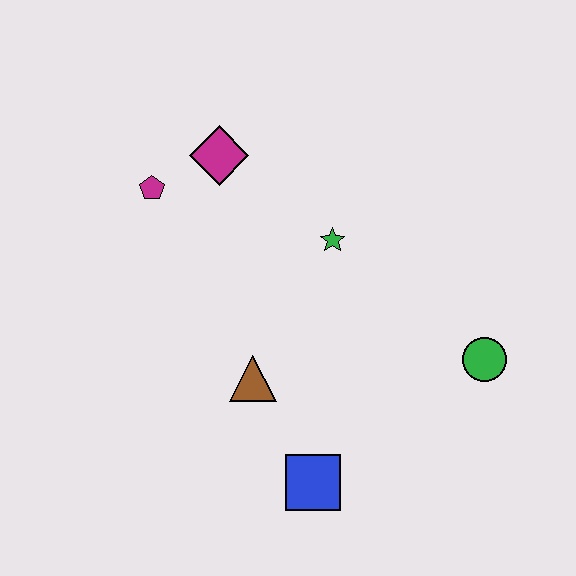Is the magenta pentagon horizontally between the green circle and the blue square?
No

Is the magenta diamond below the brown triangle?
No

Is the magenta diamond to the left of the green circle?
Yes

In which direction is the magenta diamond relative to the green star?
The magenta diamond is to the left of the green star.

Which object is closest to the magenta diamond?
The magenta pentagon is closest to the magenta diamond.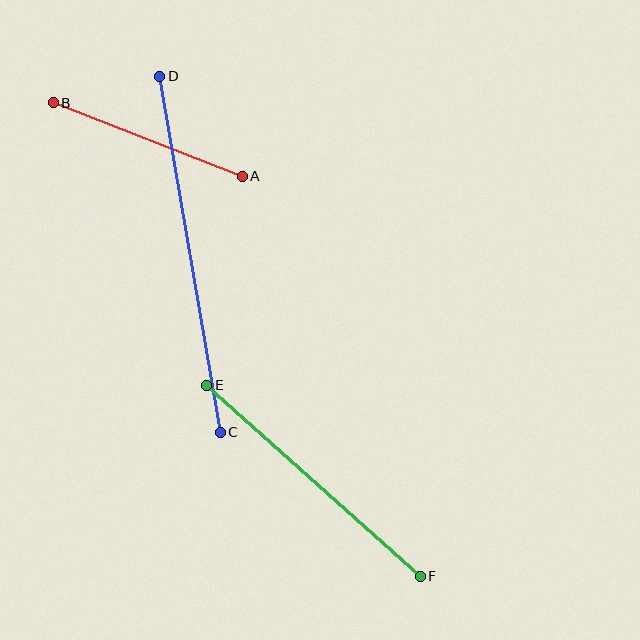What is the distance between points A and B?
The distance is approximately 203 pixels.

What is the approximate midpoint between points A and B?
The midpoint is at approximately (148, 140) pixels.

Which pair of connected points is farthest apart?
Points C and D are farthest apart.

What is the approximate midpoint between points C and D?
The midpoint is at approximately (190, 254) pixels.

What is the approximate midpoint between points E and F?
The midpoint is at approximately (313, 481) pixels.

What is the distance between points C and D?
The distance is approximately 361 pixels.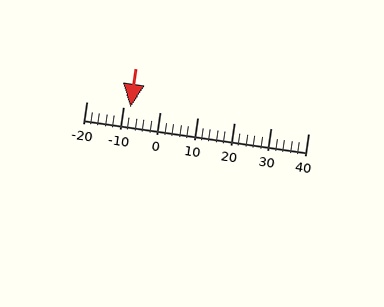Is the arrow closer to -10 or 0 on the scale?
The arrow is closer to -10.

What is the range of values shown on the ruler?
The ruler shows values from -20 to 40.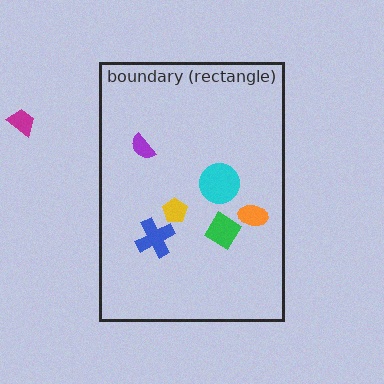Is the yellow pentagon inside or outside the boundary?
Inside.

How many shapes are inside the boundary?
6 inside, 1 outside.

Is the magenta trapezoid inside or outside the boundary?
Outside.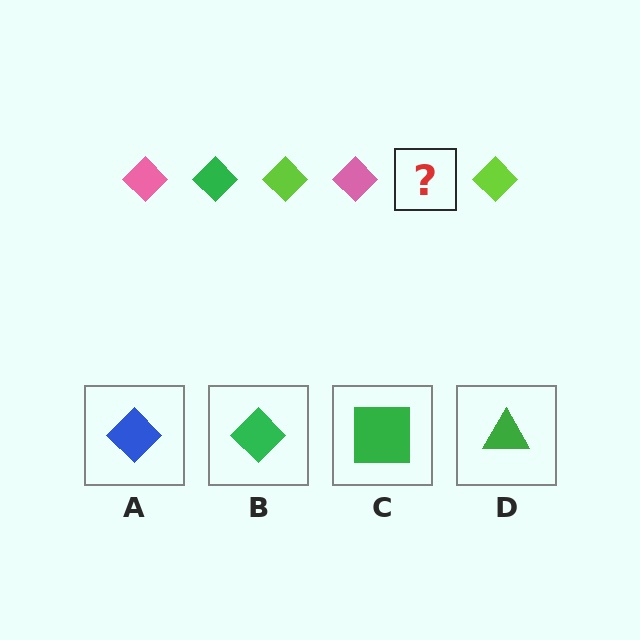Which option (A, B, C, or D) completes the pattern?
B.